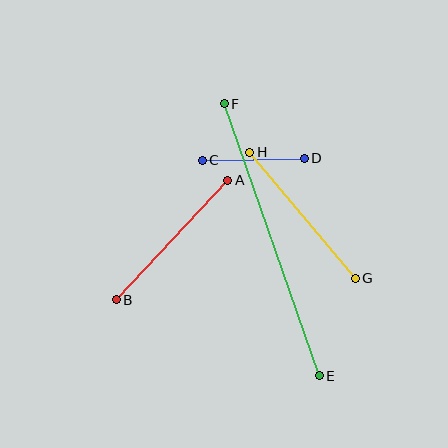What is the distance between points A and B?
The distance is approximately 163 pixels.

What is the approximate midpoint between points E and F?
The midpoint is at approximately (272, 240) pixels.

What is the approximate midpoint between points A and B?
The midpoint is at approximately (172, 240) pixels.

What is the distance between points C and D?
The distance is approximately 102 pixels.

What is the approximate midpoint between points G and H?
The midpoint is at approximately (303, 215) pixels.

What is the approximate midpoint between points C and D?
The midpoint is at approximately (253, 159) pixels.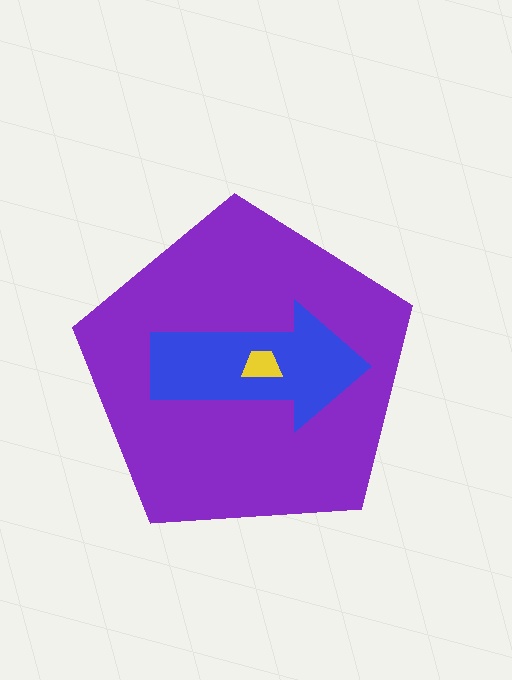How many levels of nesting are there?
3.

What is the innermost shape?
The yellow trapezoid.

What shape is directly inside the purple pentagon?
The blue arrow.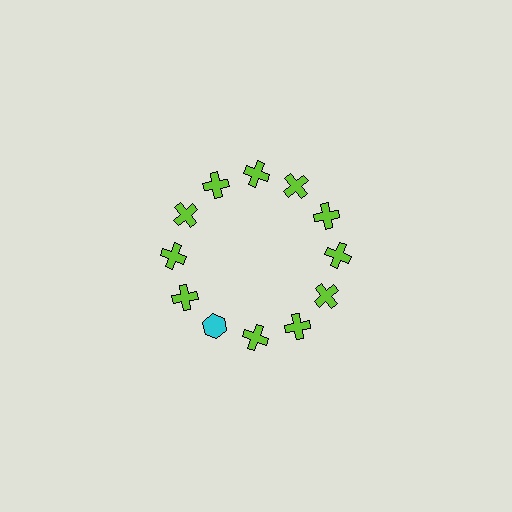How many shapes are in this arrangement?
There are 12 shapes arranged in a ring pattern.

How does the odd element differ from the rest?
It differs in both color (cyan instead of lime) and shape (hexagon instead of cross).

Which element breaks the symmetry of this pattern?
The cyan hexagon at roughly the 7 o'clock position breaks the symmetry. All other shapes are lime crosses.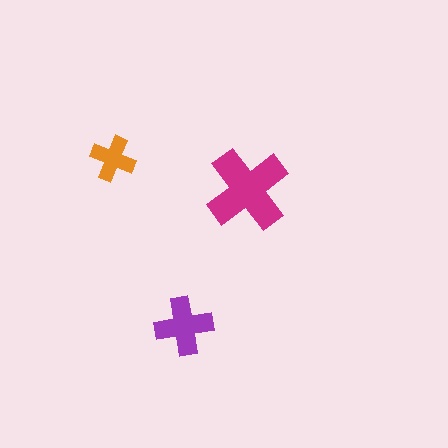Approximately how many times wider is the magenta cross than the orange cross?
About 2 times wider.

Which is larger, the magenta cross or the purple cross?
The magenta one.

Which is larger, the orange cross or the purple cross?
The purple one.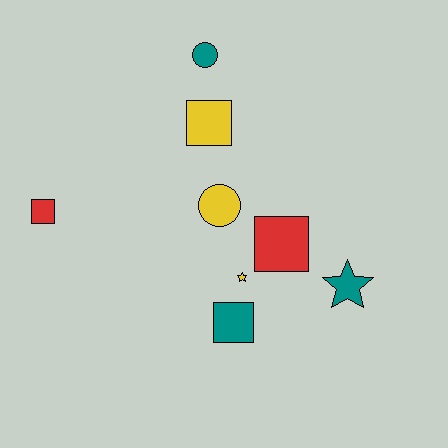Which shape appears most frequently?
Square, with 4 objects.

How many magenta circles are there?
There are no magenta circles.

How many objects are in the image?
There are 8 objects.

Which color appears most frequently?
Yellow, with 3 objects.